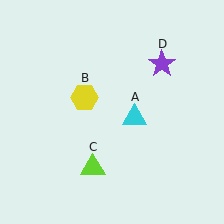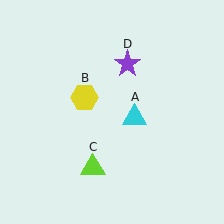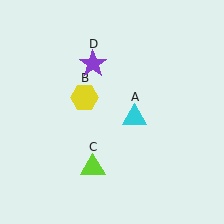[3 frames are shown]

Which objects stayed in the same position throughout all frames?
Cyan triangle (object A) and yellow hexagon (object B) and lime triangle (object C) remained stationary.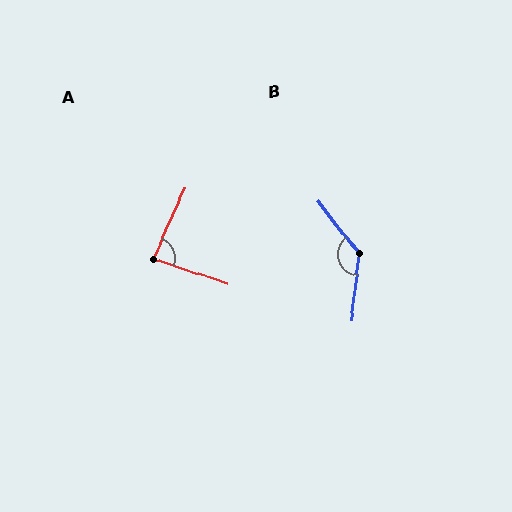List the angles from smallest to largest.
A (84°), B (135°).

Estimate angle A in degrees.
Approximately 84 degrees.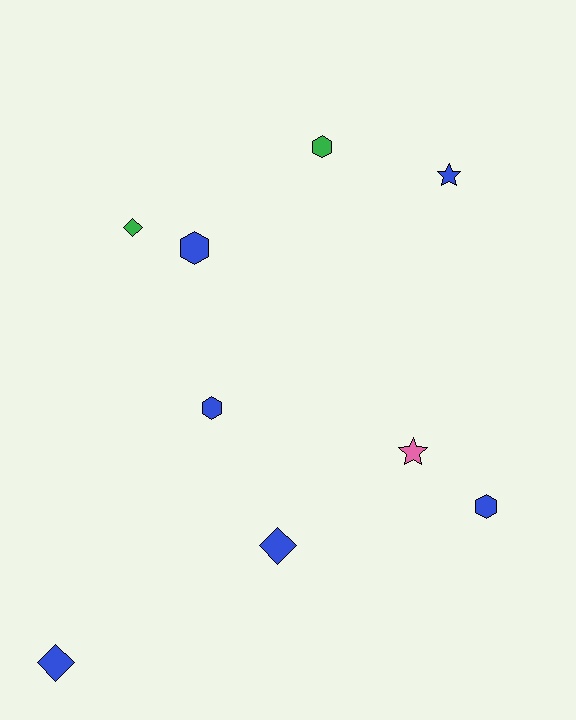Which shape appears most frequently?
Hexagon, with 4 objects.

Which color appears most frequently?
Blue, with 6 objects.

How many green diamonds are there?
There is 1 green diamond.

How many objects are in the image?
There are 9 objects.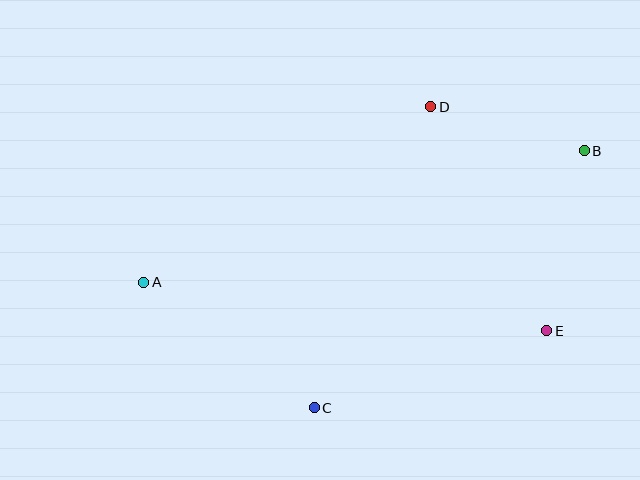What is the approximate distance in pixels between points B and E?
The distance between B and E is approximately 184 pixels.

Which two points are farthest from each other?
Points A and B are farthest from each other.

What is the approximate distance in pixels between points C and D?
The distance between C and D is approximately 323 pixels.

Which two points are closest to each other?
Points B and D are closest to each other.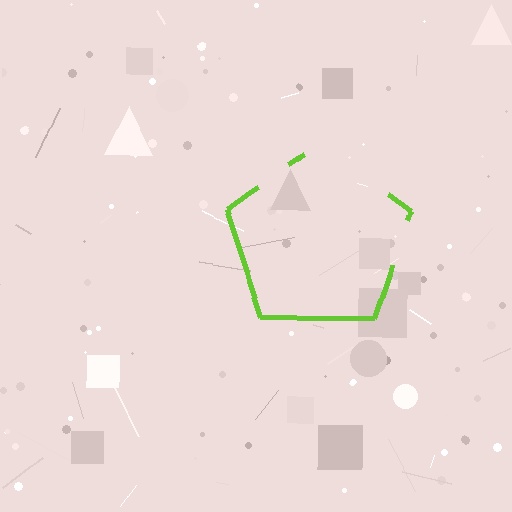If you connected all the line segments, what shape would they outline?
They would outline a pentagon.